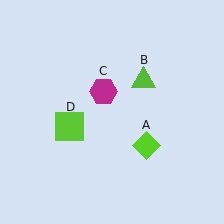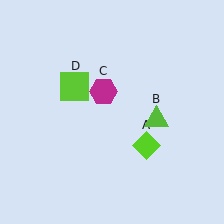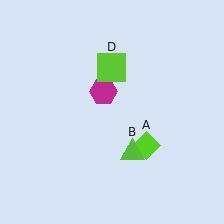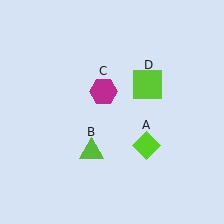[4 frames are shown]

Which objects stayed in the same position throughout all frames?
Lime diamond (object A) and magenta hexagon (object C) remained stationary.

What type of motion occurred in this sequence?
The lime triangle (object B), lime square (object D) rotated clockwise around the center of the scene.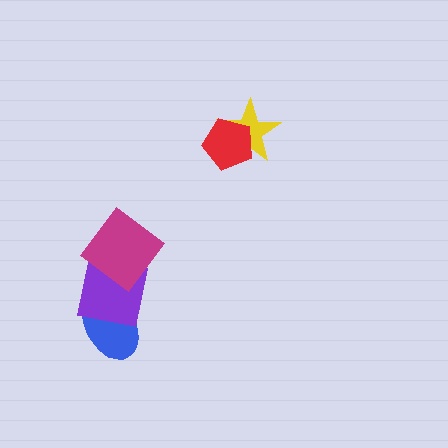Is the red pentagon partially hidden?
No, no other shape covers it.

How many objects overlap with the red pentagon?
1 object overlaps with the red pentagon.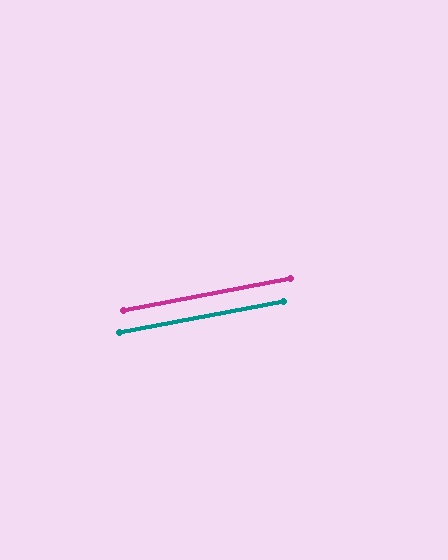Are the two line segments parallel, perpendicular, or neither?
Parallel — their directions differ by only 0.3°.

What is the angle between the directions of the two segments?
Approximately 0 degrees.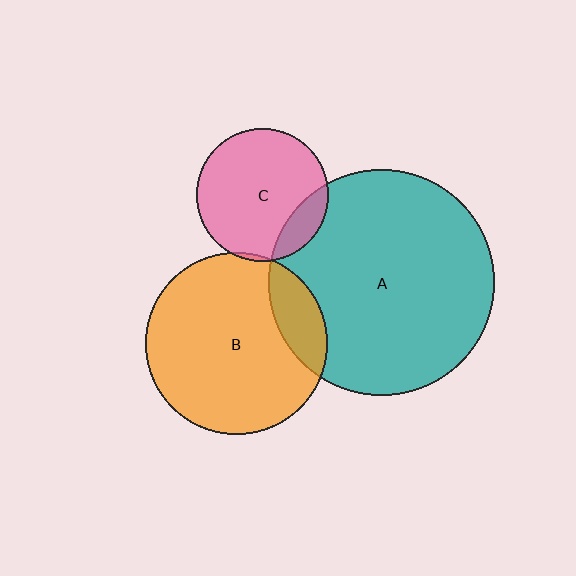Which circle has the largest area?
Circle A (teal).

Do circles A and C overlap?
Yes.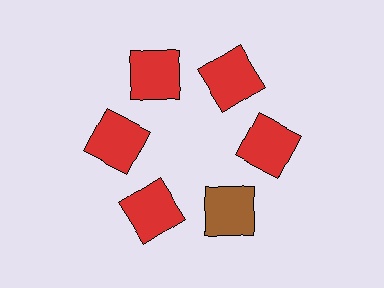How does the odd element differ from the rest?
It has a different color: brown instead of red.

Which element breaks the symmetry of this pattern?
The brown square at roughly the 5 o'clock position breaks the symmetry. All other shapes are red squares.